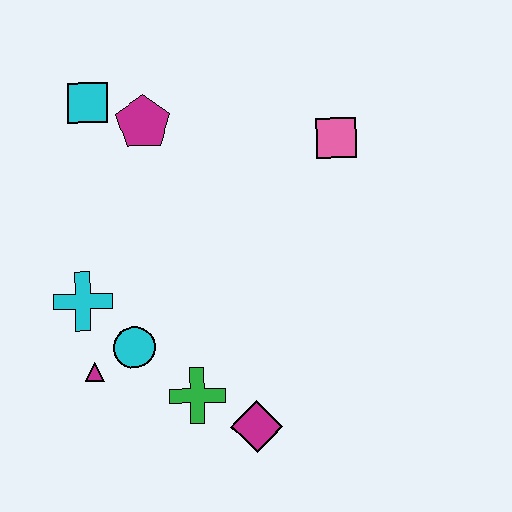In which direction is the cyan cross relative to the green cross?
The cyan cross is to the left of the green cross.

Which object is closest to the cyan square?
The magenta pentagon is closest to the cyan square.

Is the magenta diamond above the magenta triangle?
No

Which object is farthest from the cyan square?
The magenta diamond is farthest from the cyan square.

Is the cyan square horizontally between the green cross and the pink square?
No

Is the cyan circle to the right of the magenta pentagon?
No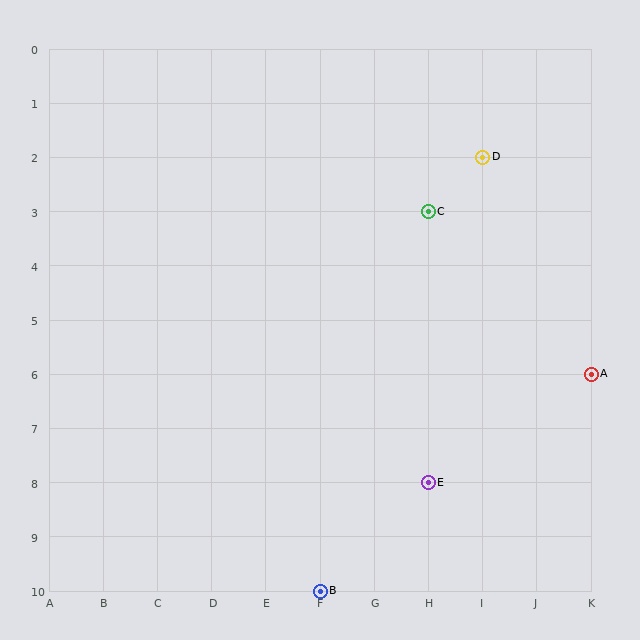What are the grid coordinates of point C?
Point C is at grid coordinates (H, 3).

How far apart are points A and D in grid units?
Points A and D are 2 columns and 4 rows apart (about 4.5 grid units diagonally).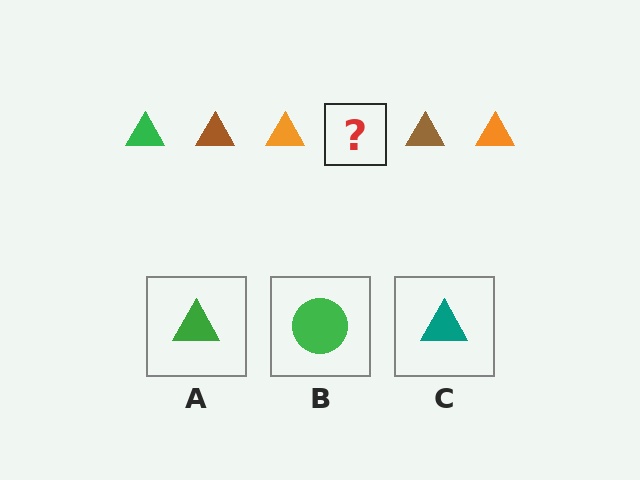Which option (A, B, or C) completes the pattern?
A.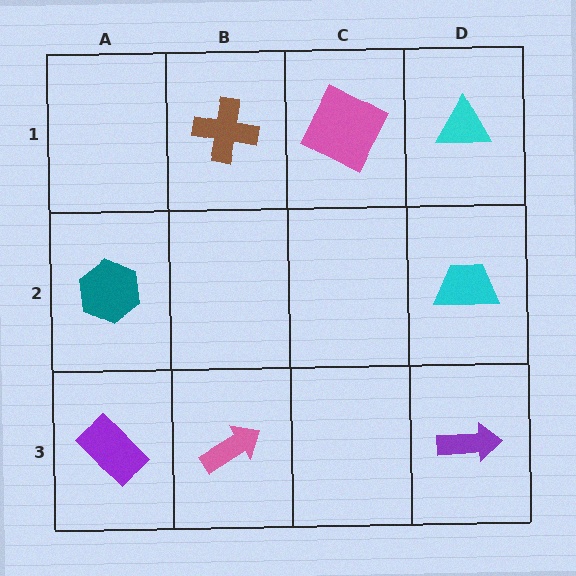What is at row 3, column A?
A purple rectangle.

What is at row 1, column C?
A pink square.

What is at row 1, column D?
A cyan triangle.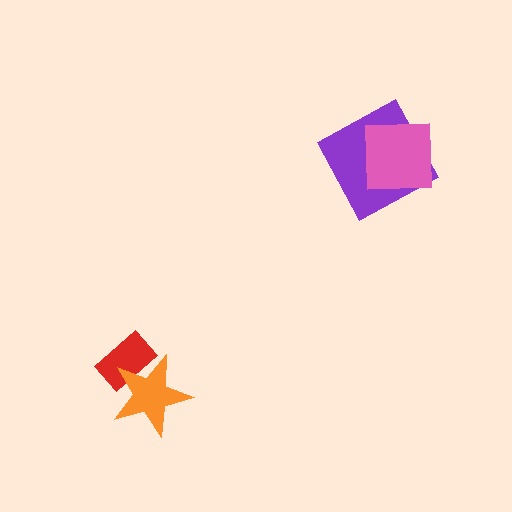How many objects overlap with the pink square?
1 object overlaps with the pink square.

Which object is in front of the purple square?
The pink square is in front of the purple square.